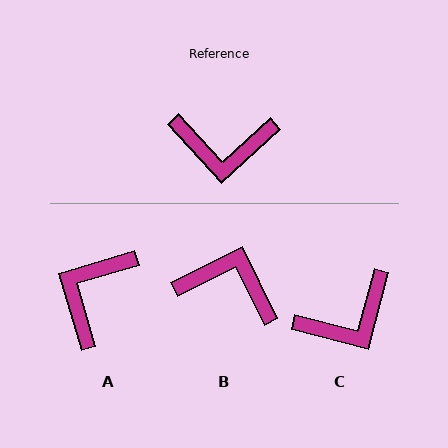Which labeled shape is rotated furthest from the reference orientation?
B, about 164 degrees away.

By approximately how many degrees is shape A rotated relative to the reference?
Approximately 116 degrees clockwise.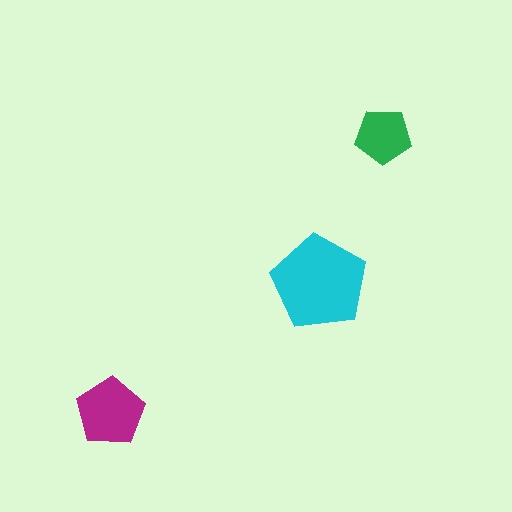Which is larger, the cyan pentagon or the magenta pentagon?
The cyan one.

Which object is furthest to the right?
The green pentagon is rightmost.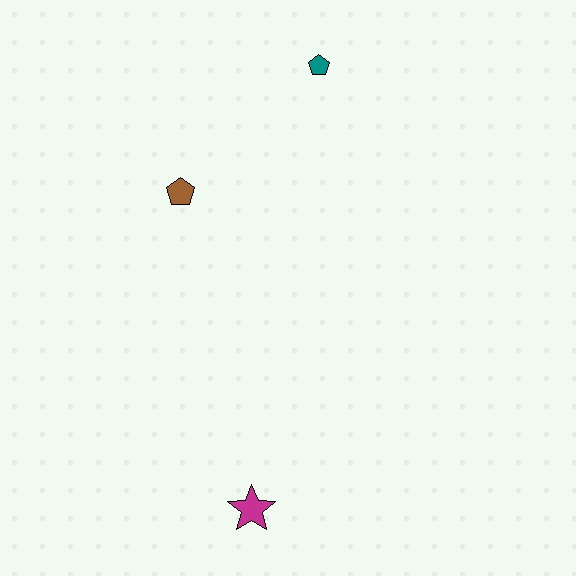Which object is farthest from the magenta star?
The teal pentagon is farthest from the magenta star.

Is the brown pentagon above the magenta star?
Yes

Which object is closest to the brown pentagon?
The teal pentagon is closest to the brown pentagon.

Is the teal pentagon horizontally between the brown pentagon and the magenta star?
No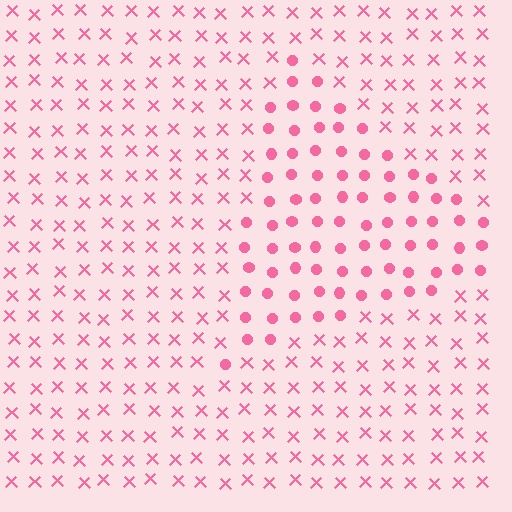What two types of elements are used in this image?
The image uses circles inside the triangle region and X marks outside it.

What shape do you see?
I see a triangle.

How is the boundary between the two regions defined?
The boundary is defined by a change in element shape: circles inside vs. X marks outside. All elements share the same color and spacing.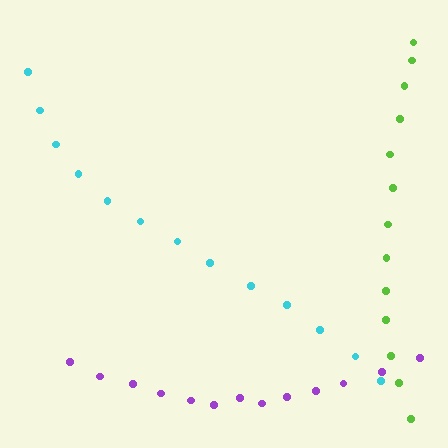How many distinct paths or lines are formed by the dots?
There are 3 distinct paths.